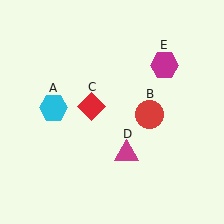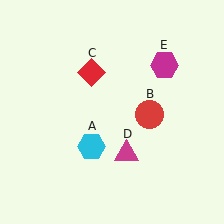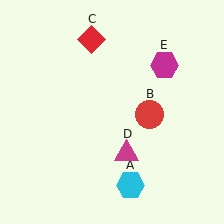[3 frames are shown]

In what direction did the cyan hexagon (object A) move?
The cyan hexagon (object A) moved down and to the right.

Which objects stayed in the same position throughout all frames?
Red circle (object B) and magenta triangle (object D) and magenta hexagon (object E) remained stationary.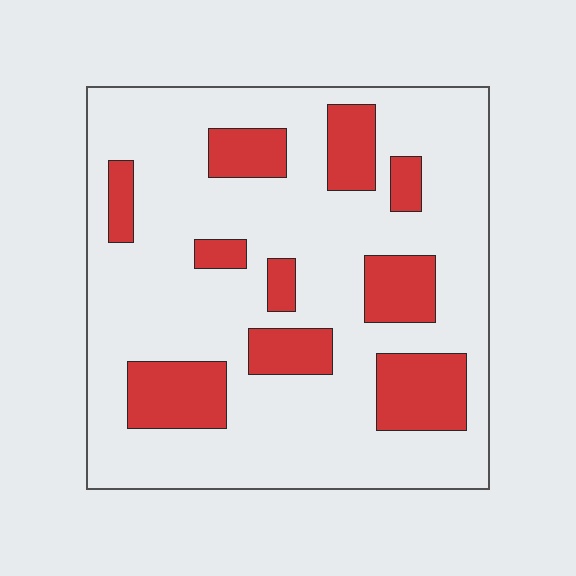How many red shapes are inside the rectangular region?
10.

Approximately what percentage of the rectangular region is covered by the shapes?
Approximately 25%.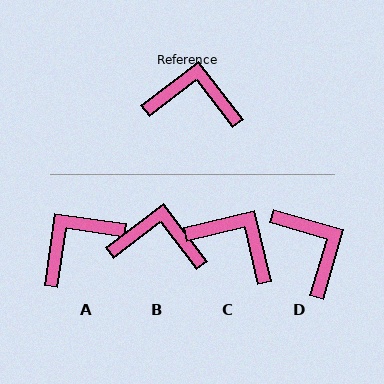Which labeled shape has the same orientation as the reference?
B.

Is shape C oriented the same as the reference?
No, it is off by about 24 degrees.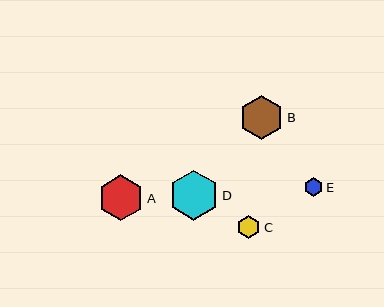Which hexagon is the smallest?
Hexagon E is the smallest with a size of approximately 19 pixels.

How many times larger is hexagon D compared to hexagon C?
Hexagon D is approximately 2.1 times the size of hexagon C.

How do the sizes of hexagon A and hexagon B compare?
Hexagon A and hexagon B are approximately the same size.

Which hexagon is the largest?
Hexagon D is the largest with a size of approximately 50 pixels.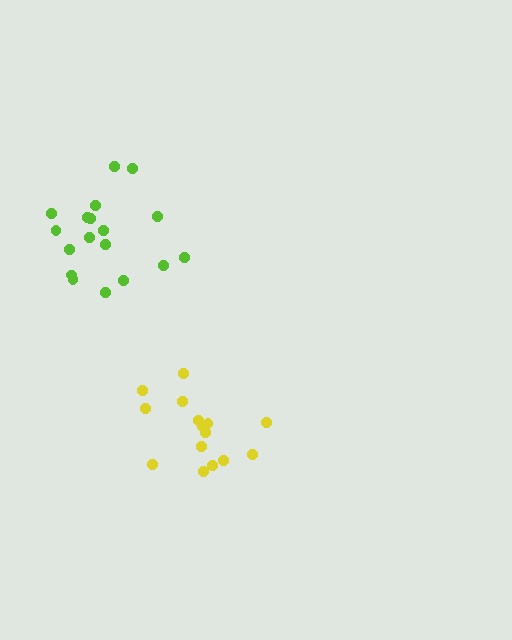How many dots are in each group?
Group 1: 18 dots, Group 2: 15 dots (33 total).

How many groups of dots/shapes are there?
There are 2 groups.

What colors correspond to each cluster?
The clusters are colored: lime, yellow.